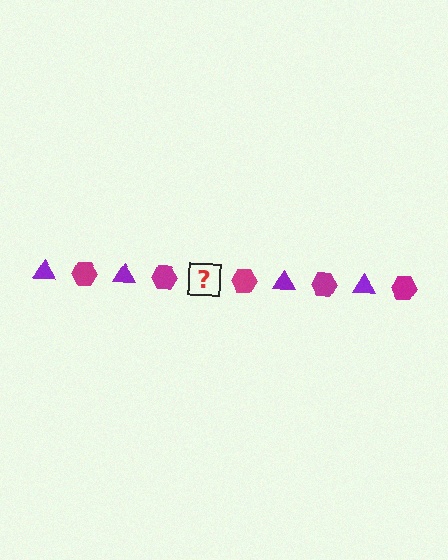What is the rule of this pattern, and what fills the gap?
The rule is that the pattern alternates between purple triangle and magenta hexagon. The gap should be filled with a purple triangle.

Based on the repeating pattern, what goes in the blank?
The blank should be a purple triangle.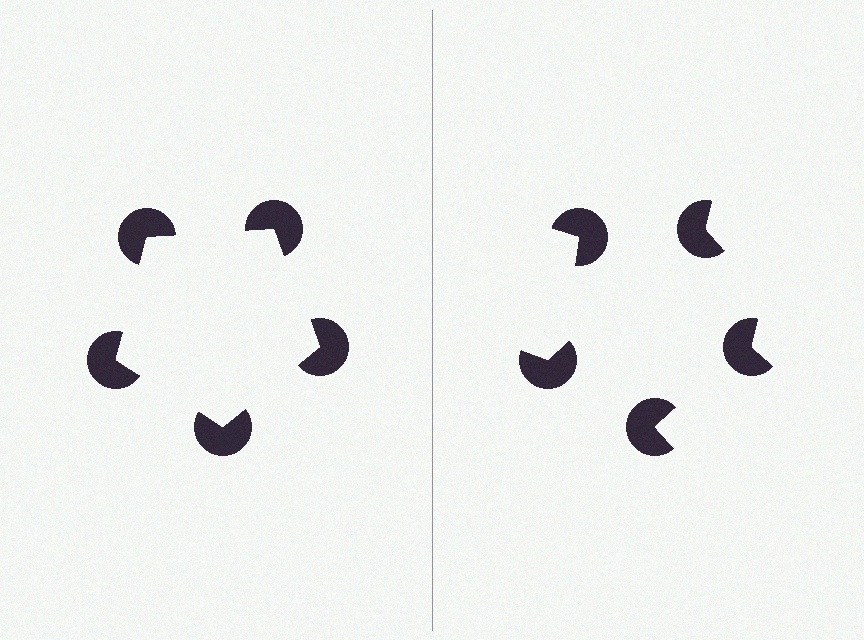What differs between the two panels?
The pac-man discs are positioned identically on both sides; only the wedge orientations differ. On the left they align to a pentagon; on the right they are misaligned.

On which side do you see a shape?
An illusory pentagon appears on the left side. On the right side the wedge cuts are rotated, so no coherent shape forms.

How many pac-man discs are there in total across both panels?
10 — 5 on each side.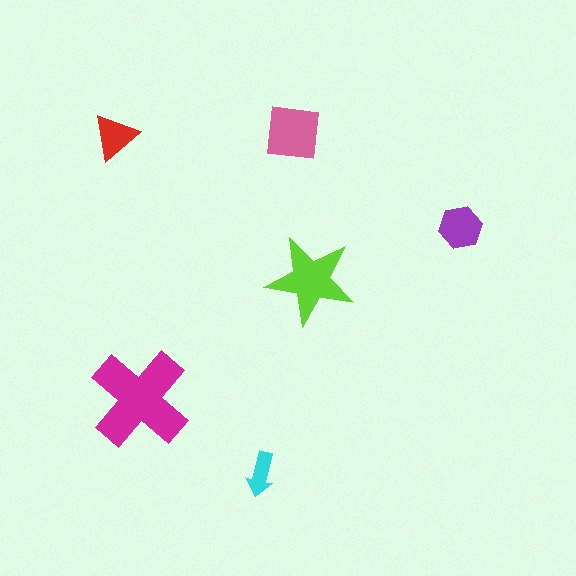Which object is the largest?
The magenta cross.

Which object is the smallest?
The cyan arrow.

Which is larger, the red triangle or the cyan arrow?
The red triangle.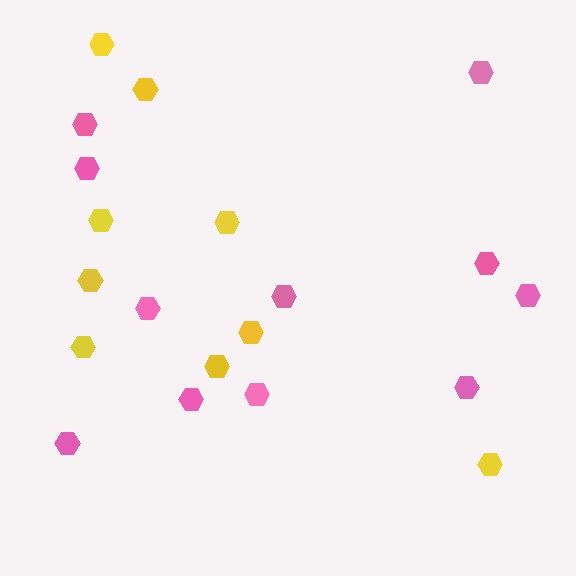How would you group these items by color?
There are 2 groups: one group of pink hexagons (11) and one group of yellow hexagons (9).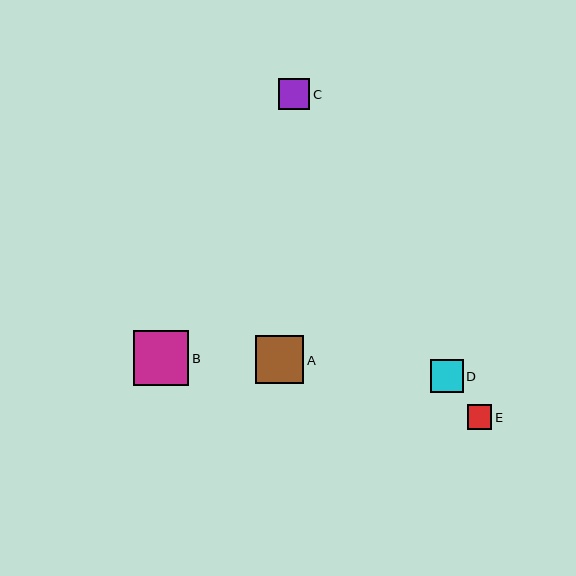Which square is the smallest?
Square E is the smallest with a size of approximately 24 pixels.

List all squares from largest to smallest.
From largest to smallest: B, A, D, C, E.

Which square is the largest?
Square B is the largest with a size of approximately 55 pixels.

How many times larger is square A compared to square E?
Square A is approximately 2.0 times the size of square E.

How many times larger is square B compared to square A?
Square B is approximately 1.1 times the size of square A.